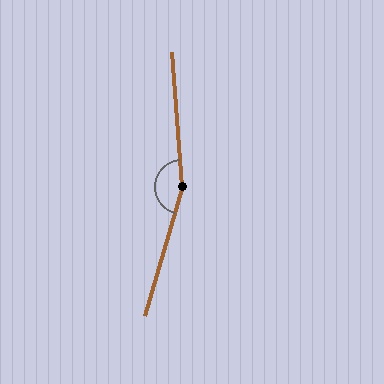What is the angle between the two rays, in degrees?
Approximately 160 degrees.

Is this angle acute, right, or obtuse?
It is obtuse.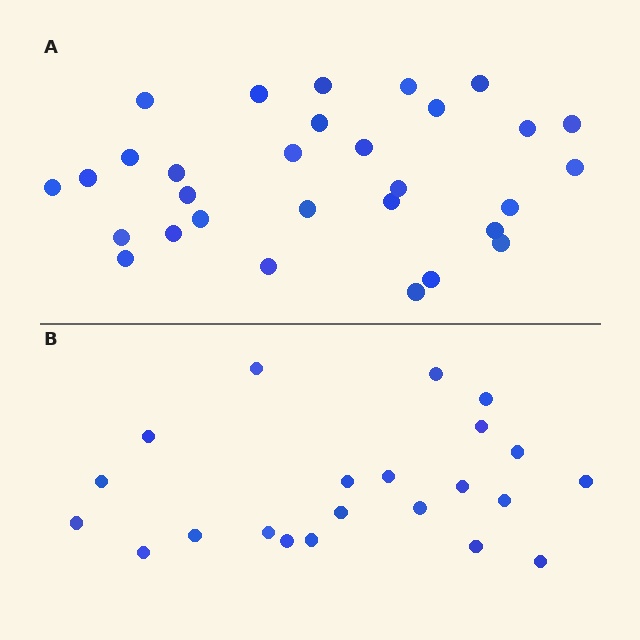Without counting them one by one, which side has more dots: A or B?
Region A (the top region) has more dots.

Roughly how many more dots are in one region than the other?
Region A has roughly 8 or so more dots than region B.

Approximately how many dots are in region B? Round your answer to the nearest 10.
About 20 dots. (The exact count is 22, which rounds to 20.)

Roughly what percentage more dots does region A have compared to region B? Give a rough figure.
About 35% more.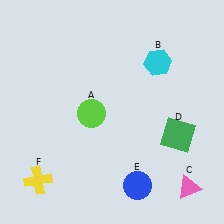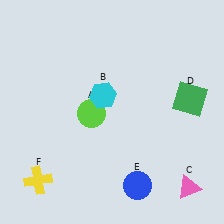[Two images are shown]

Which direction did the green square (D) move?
The green square (D) moved up.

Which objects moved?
The objects that moved are: the cyan hexagon (B), the green square (D).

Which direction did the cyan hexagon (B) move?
The cyan hexagon (B) moved left.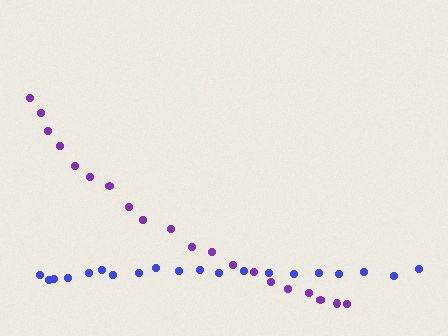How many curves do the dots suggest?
There are 2 distinct paths.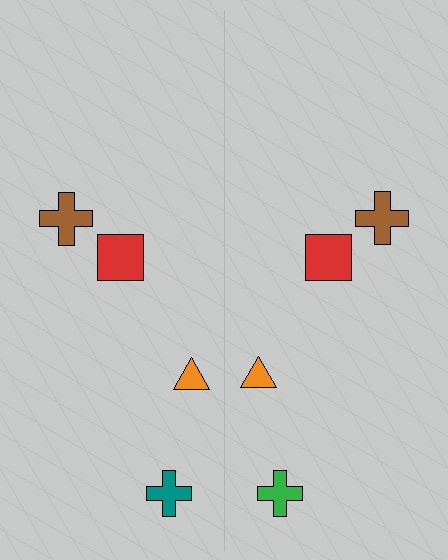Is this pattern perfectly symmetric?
No, the pattern is not perfectly symmetric. The green cross on the right side breaks the symmetry — its mirror counterpart is teal.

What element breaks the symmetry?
The green cross on the right side breaks the symmetry — its mirror counterpart is teal.